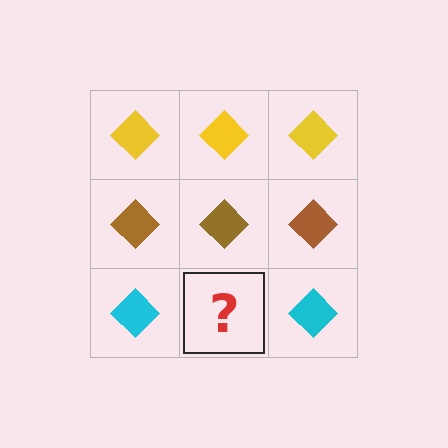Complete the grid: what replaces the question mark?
The question mark should be replaced with a cyan diamond.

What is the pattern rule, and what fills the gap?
The rule is that each row has a consistent color. The gap should be filled with a cyan diamond.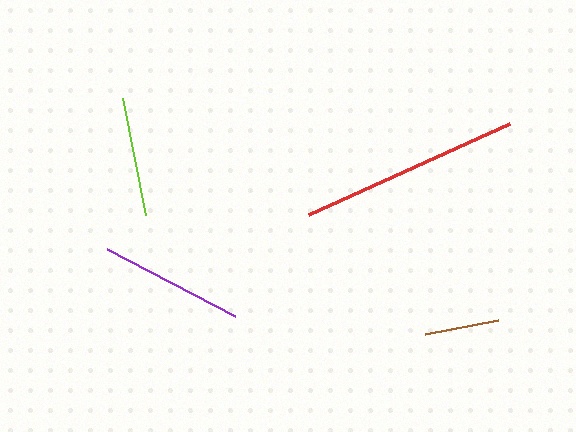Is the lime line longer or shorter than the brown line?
The lime line is longer than the brown line.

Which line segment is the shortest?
The brown line is the shortest at approximately 74 pixels.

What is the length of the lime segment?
The lime segment is approximately 119 pixels long.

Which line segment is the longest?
The red line is the longest at approximately 221 pixels.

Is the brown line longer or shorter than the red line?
The red line is longer than the brown line.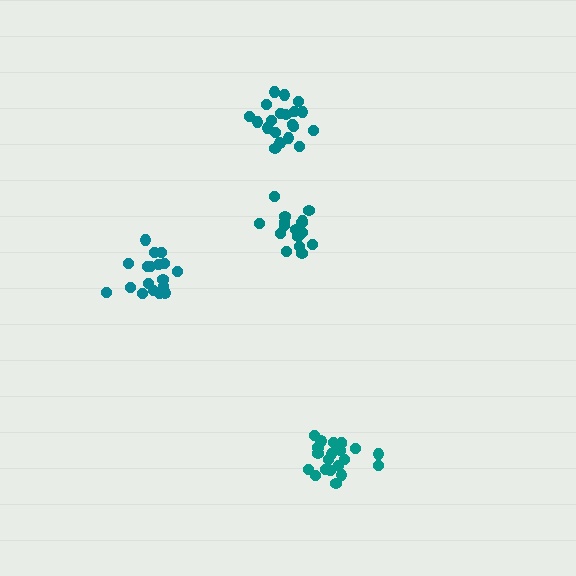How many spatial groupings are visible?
There are 4 spatial groupings.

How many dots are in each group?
Group 1: 21 dots, Group 2: 20 dots, Group 3: 18 dots, Group 4: 17 dots (76 total).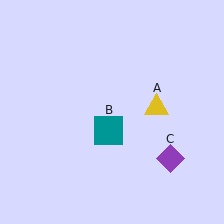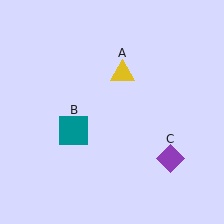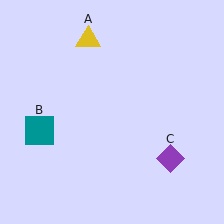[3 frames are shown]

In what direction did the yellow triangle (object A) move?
The yellow triangle (object A) moved up and to the left.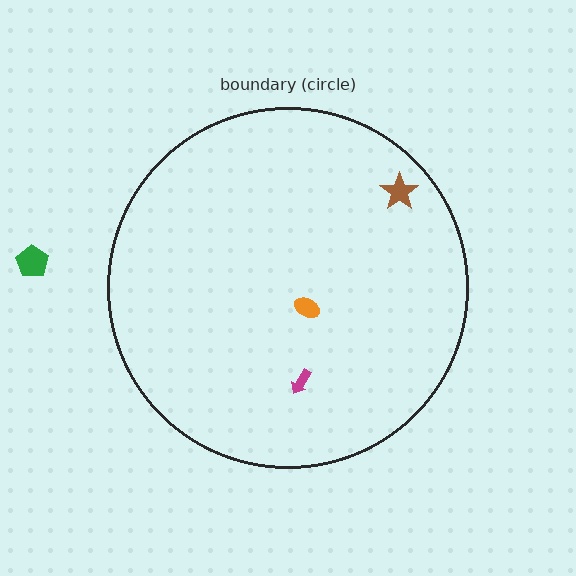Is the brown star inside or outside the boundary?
Inside.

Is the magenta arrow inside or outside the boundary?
Inside.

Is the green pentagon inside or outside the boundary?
Outside.